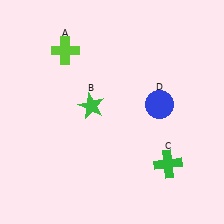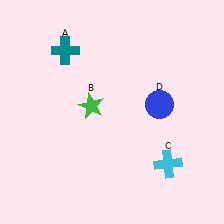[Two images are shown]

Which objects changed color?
A changed from lime to teal. C changed from green to cyan.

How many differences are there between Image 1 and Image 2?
There are 2 differences between the two images.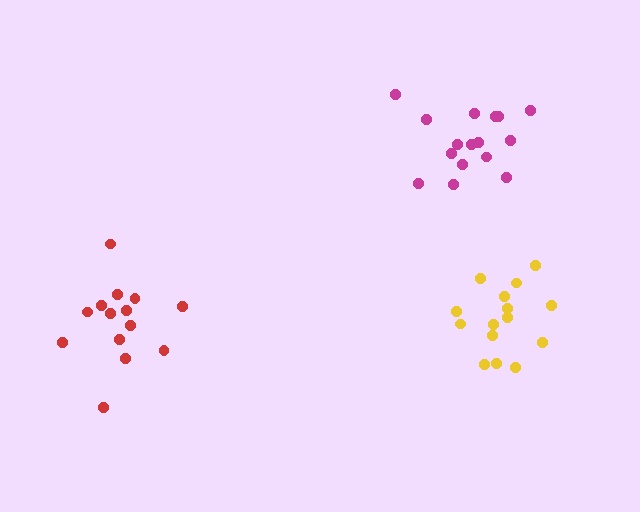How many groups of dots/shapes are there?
There are 3 groups.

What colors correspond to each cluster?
The clusters are colored: magenta, red, yellow.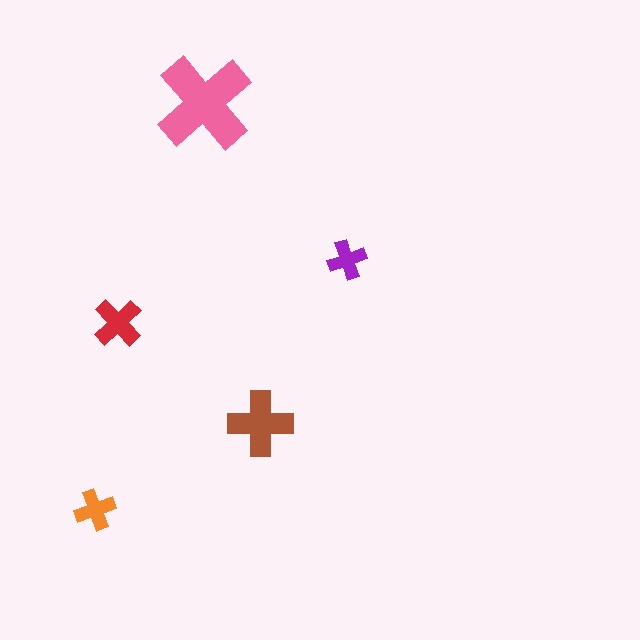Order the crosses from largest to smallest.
the pink one, the brown one, the red one, the orange one, the purple one.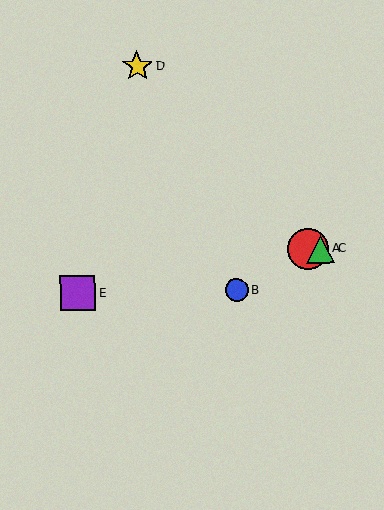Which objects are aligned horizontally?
Objects A, C are aligned horizontally.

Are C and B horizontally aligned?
No, C is at y≈249 and B is at y≈290.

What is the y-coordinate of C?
Object C is at y≈249.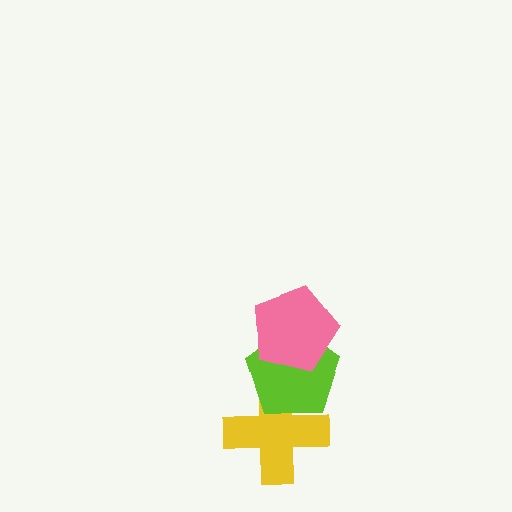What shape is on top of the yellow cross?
The lime pentagon is on top of the yellow cross.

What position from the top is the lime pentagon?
The lime pentagon is 2nd from the top.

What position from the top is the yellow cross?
The yellow cross is 3rd from the top.